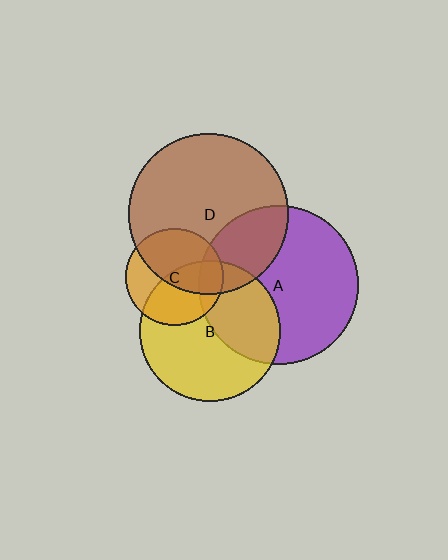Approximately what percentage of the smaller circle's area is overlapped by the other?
Approximately 15%.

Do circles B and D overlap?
Yes.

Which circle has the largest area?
Circle D (brown).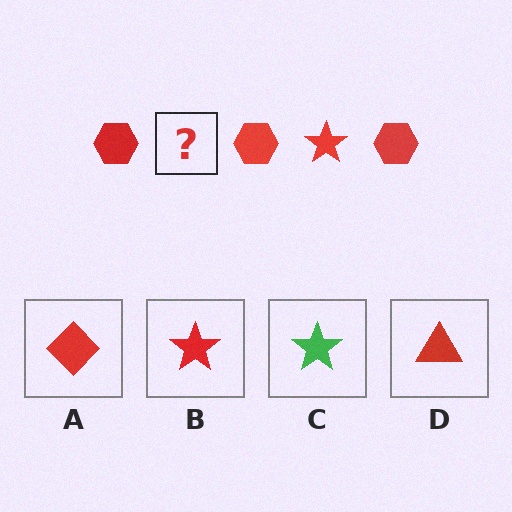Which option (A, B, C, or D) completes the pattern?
B.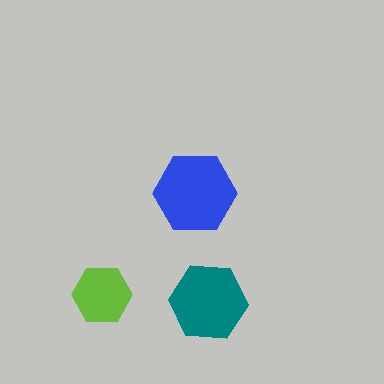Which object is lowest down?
The teal hexagon is bottommost.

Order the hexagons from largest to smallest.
the blue one, the teal one, the lime one.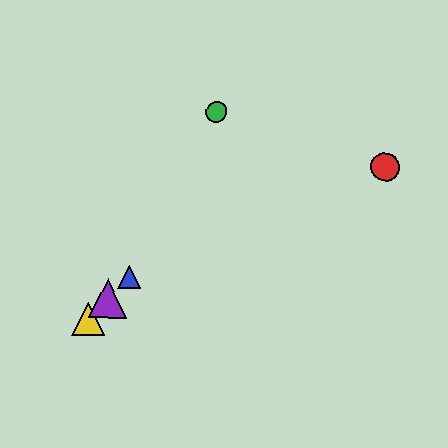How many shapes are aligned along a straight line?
3 shapes (the blue triangle, the yellow triangle, the purple triangle) are aligned along a straight line.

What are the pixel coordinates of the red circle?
The red circle is at (386, 167).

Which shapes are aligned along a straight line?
The blue triangle, the yellow triangle, the purple triangle are aligned along a straight line.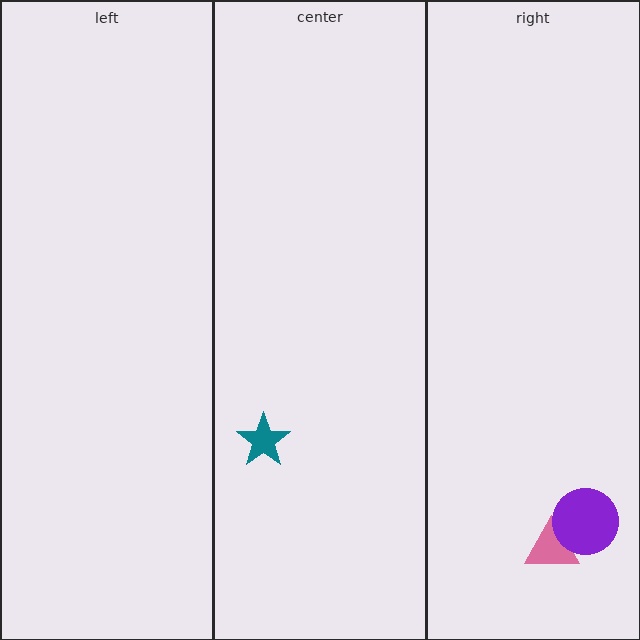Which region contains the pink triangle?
The right region.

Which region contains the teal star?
The center region.